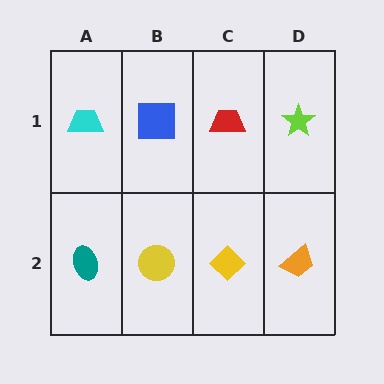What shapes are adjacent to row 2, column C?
A red trapezoid (row 1, column C), a yellow circle (row 2, column B), an orange trapezoid (row 2, column D).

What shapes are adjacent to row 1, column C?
A yellow diamond (row 2, column C), a blue square (row 1, column B), a lime star (row 1, column D).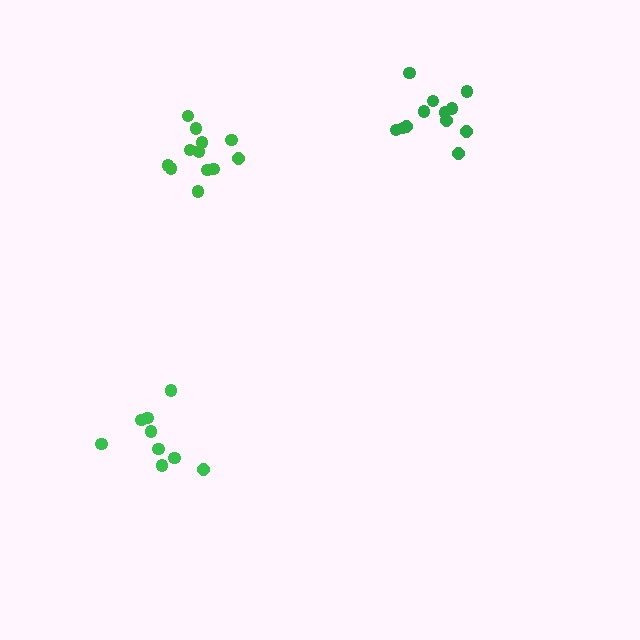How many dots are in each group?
Group 1: 9 dots, Group 2: 12 dots, Group 3: 12 dots (33 total).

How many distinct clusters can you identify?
There are 3 distinct clusters.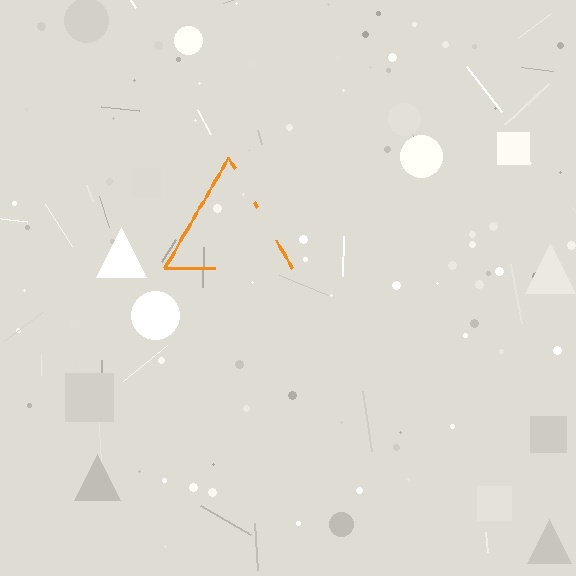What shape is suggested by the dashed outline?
The dashed outline suggests a triangle.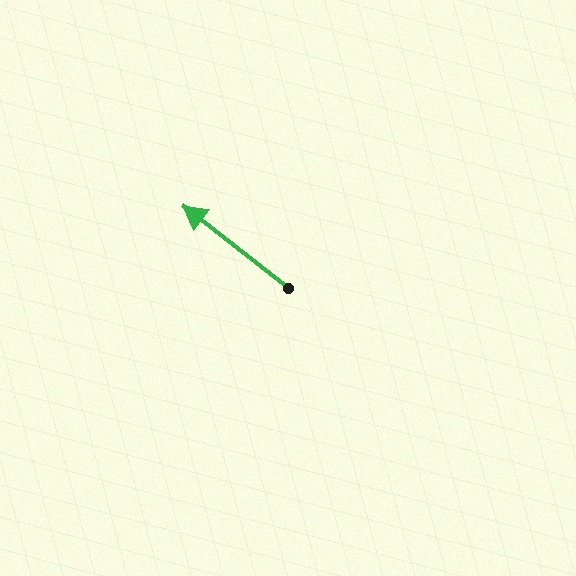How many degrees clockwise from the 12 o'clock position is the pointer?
Approximately 308 degrees.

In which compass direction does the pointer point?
Northwest.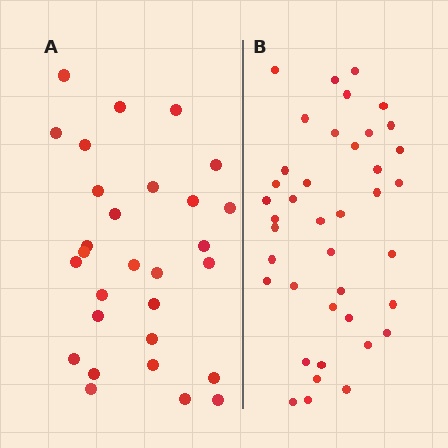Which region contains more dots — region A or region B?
Region B (the right region) has more dots.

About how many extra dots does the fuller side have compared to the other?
Region B has roughly 12 or so more dots than region A.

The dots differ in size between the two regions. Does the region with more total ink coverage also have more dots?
No. Region A has more total ink coverage because its dots are larger, but region B actually contains more individual dots. Total area can be misleading — the number of items is what matters here.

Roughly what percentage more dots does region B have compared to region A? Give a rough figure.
About 40% more.